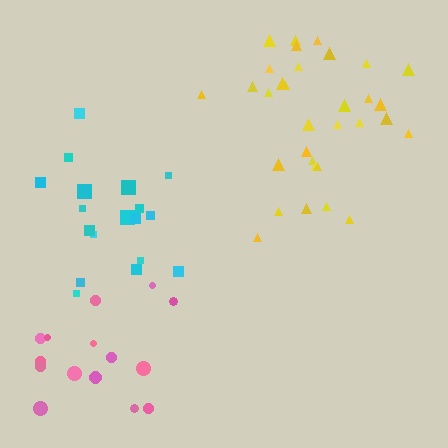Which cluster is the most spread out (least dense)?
Pink.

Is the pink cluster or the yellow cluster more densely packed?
Yellow.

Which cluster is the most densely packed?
Cyan.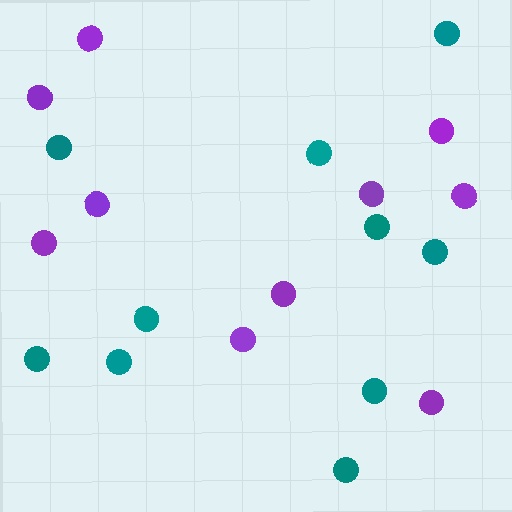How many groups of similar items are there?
There are 2 groups: one group of teal circles (10) and one group of purple circles (10).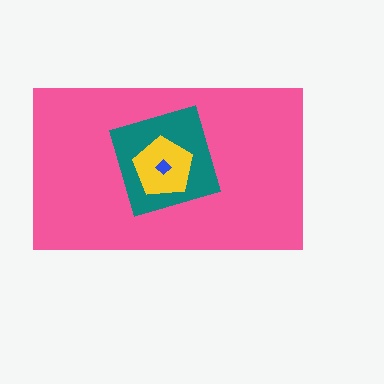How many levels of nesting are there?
4.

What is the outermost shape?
The pink rectangle.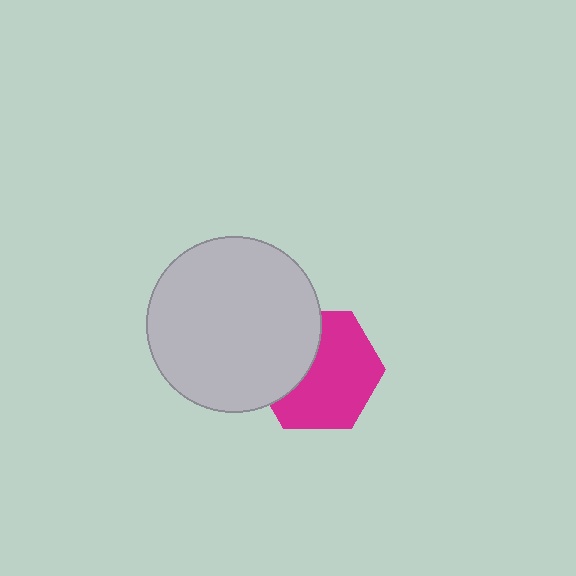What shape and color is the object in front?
The object in front is a light gray circle.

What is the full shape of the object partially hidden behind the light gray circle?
The partially hidden object is a magenta hexagon.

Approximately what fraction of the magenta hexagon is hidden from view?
Roughly 35% of the magenta hexagon is hidden behind the light gray circle.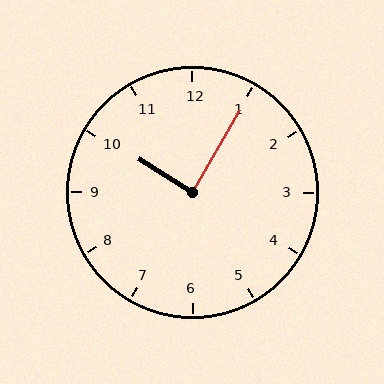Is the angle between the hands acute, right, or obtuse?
It is right.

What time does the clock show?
10:05.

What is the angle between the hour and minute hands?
Approximately 88 degrees.